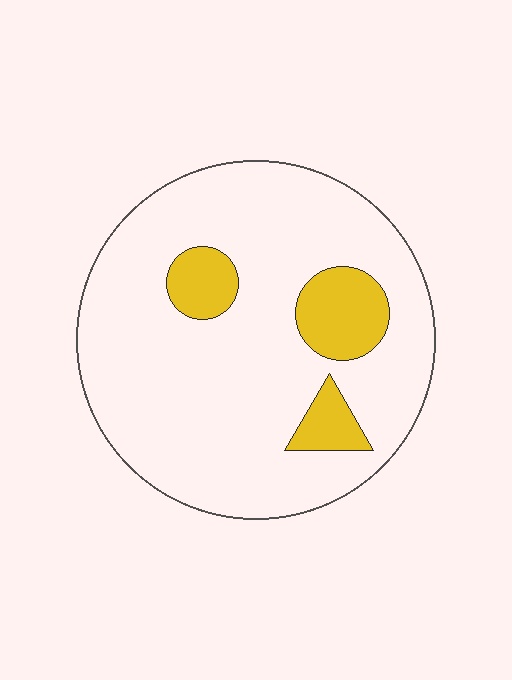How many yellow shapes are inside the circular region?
3.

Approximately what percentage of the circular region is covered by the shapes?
Approximately 15%.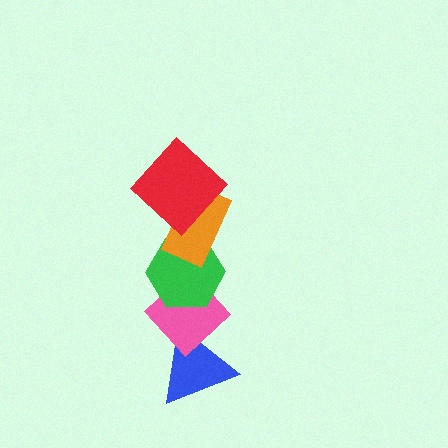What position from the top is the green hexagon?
The green hexagon is 3rd from the top.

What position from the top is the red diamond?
The red diamond is 1st from the top.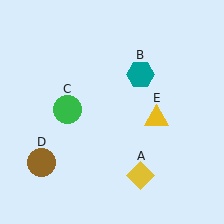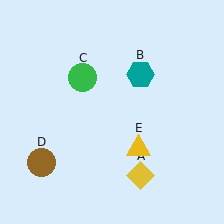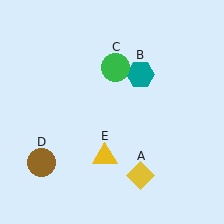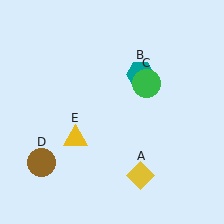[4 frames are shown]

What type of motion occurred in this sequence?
The green circle (object C), yellow triangle (object E) rotated clockwise around the center of the scene.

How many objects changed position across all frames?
2 objects changed position: green circle (object C), yellow triangle (object E).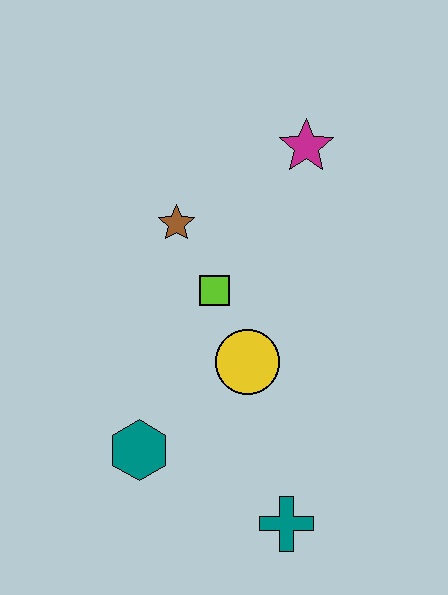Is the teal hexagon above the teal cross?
Yes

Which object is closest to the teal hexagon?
The yellow circle is closest to the teal hexagon.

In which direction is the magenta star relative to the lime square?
The magenta star is above the lime square.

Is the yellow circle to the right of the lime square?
Yes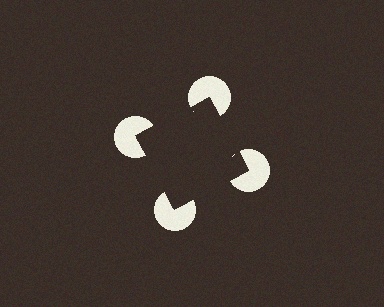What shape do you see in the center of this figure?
An illusory square — its edges are inferred from the aligned wedge cuts in the pac-man discs, not physically drawn.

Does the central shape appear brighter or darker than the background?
It typically appears slightly darker than the background, even though no actual brightness change is drawn.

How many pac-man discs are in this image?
There are 4 — one at each vertex of the illusory square.